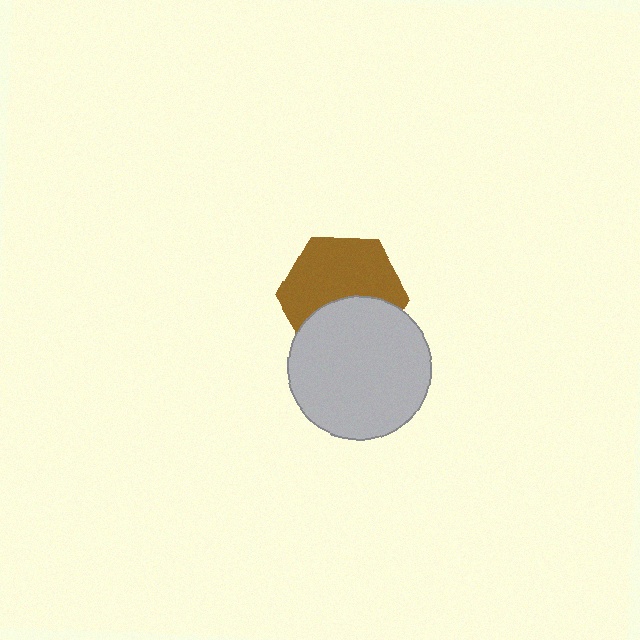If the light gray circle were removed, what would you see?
You would see the complete brown hexagon.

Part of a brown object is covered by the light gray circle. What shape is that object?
It is a hexagon.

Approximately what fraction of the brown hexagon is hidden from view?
Roughly 40% of the brown hexagon is hidden behind the light gray circle.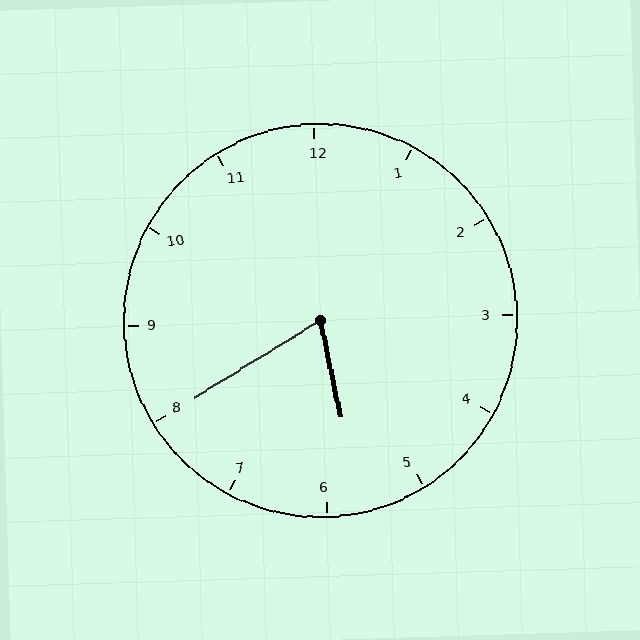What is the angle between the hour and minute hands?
Approximately 70 degrees.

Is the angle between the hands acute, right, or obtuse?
It is acute.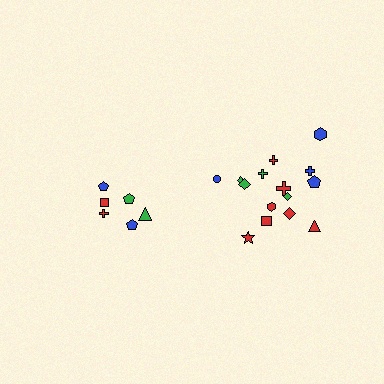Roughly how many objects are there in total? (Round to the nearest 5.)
Roughly 20 objects in total.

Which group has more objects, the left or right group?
The right group.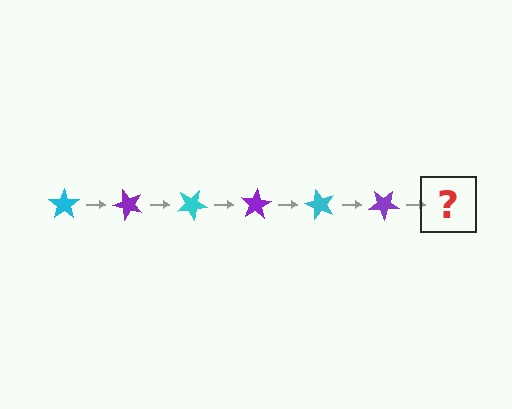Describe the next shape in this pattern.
It should be a cyan star, rotated 300 degrees from the start.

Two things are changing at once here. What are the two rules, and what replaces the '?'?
The two rules are that it rotates 50 degrees each step and the color cycles through cyan and purple. The '?' should be a cyan star, rotated 300 degrees from the start.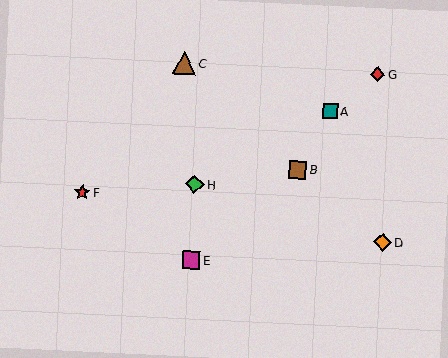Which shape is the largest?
The brown triangle (labeled C) is the largest.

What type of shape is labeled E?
Shape E is a magenta square.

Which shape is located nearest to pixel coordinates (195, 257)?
The magenta square (labeled E) at (191, 260) is nearest to that location.